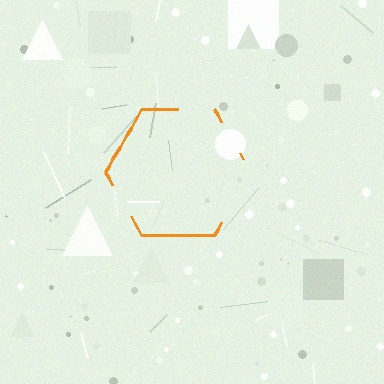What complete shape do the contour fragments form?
The contour fragments form a hexagon.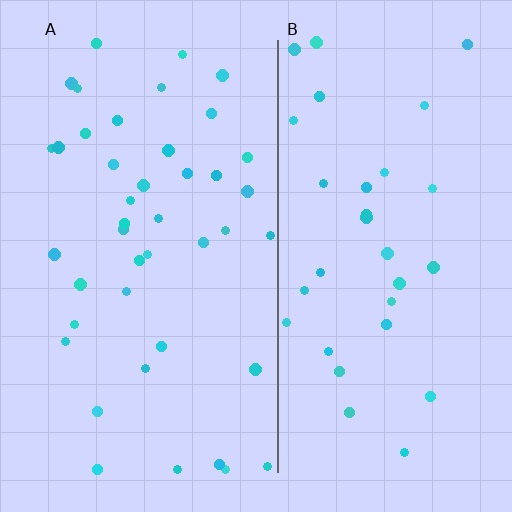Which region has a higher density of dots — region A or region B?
A (the left).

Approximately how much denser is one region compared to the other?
Approximately 1.3× — region A over region B.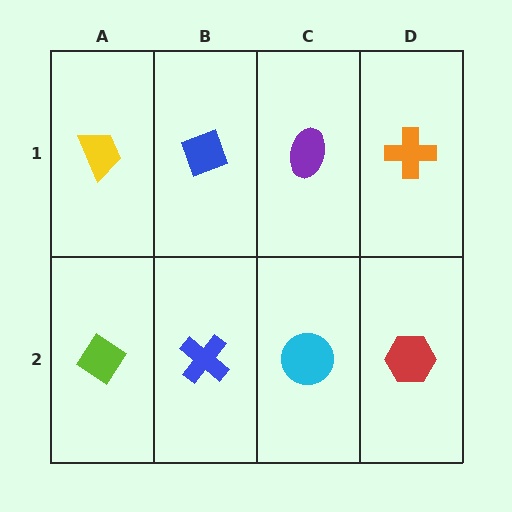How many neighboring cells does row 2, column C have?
3.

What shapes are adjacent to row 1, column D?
A red hexagon (row 2, column D), a purple ellipse (row 1, column C).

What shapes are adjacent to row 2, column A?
A yellow trapezoid (row 1, column A), a blue cross (row 2, column B).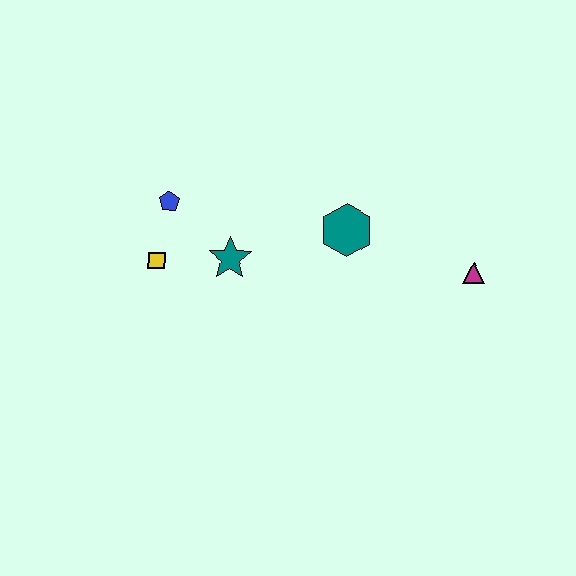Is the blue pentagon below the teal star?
No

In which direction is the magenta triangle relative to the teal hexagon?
The magenta triangle is to the right of the teal hexagon.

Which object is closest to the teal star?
The yellow square is closest to the teal star.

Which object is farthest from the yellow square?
The magenta triangle is farthest from the yellow square.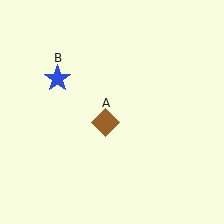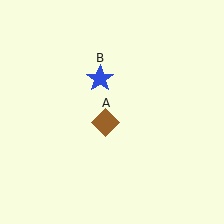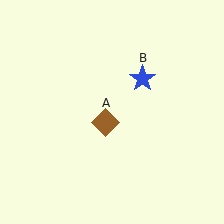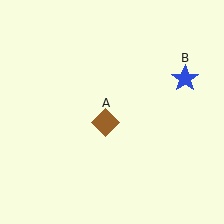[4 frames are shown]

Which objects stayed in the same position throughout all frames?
Brown diamond (object A) remained stationary.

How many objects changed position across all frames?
1 object changed position: blue star (object B).